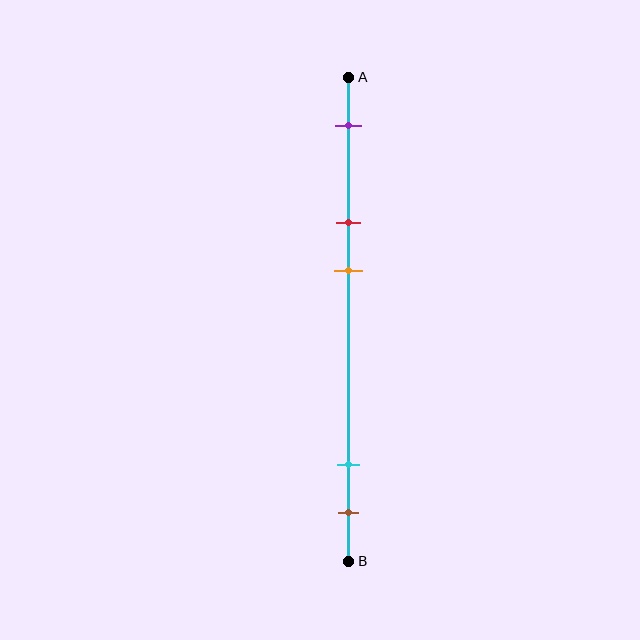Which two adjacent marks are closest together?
The cyan and brown marks are the closest adjacent pair.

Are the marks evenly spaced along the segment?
No, the marks are not evenly spaced.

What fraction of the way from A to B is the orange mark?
The orange mark is approximately 40% (0.4) of the way from A to B.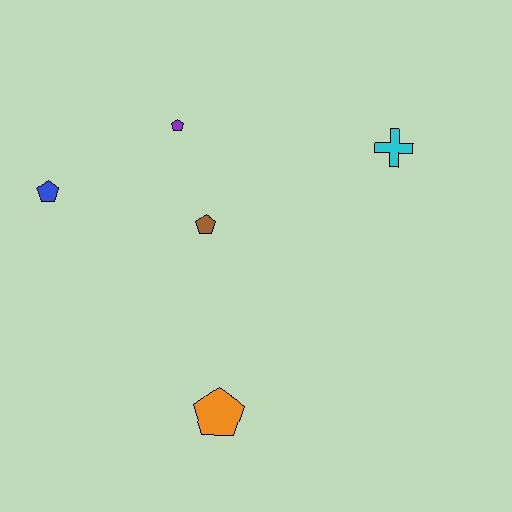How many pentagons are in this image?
There are 4 pentagons.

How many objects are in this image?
There are 5 objects.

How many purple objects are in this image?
There is 1 purple object.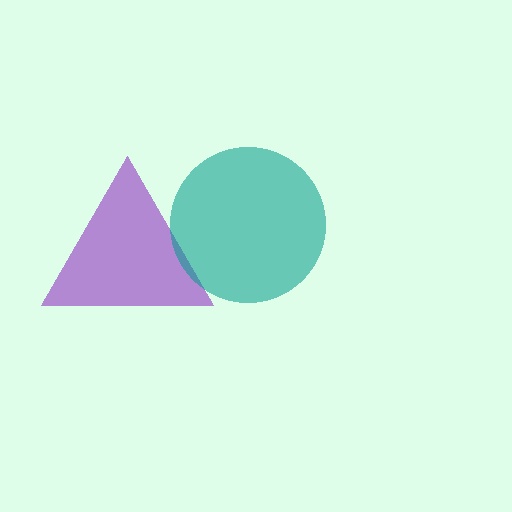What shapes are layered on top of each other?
The layered shapes are: a purple triangle, a teal circle.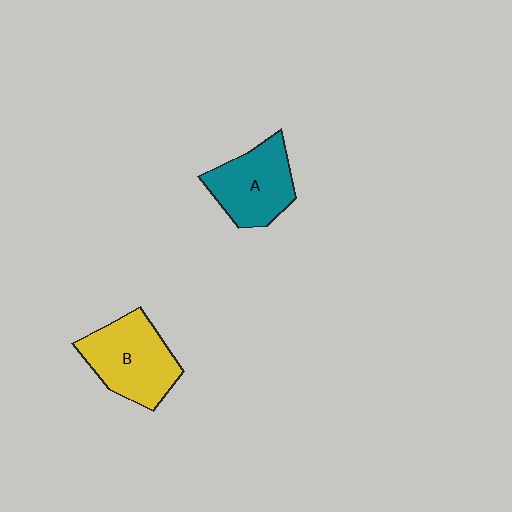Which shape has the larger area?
Shape B (yellow).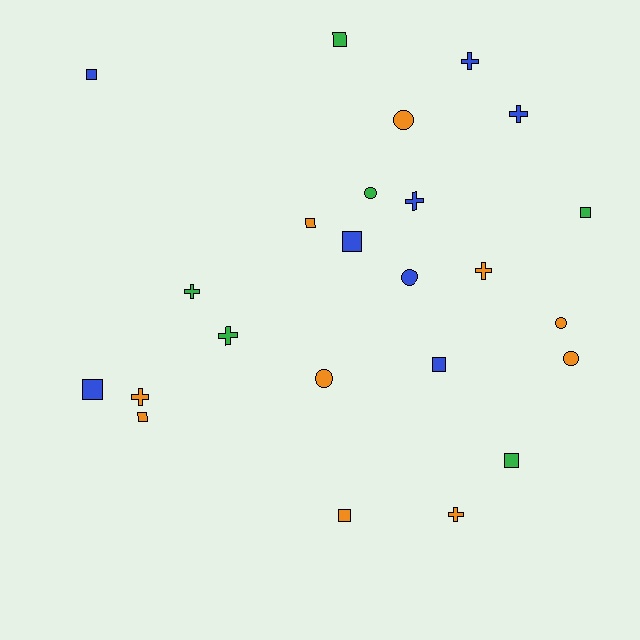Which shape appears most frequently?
Square, with 10 objects.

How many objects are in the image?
There are 24 objects.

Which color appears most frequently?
Orange, with 10 objects.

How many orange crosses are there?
There are 3 orange crosses.